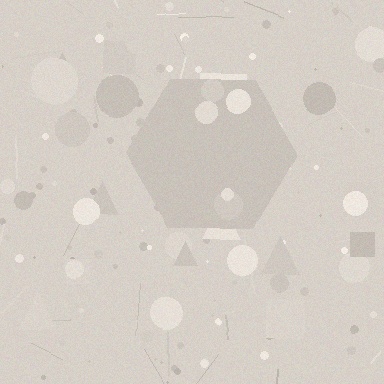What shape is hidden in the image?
A hexagon is hidden in the image.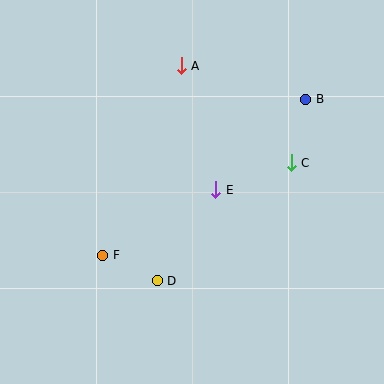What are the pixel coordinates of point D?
Point D is at (157, 281).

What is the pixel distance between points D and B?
The distance between D and B is 235 pixels.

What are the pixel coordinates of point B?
Point B is at (306, 99).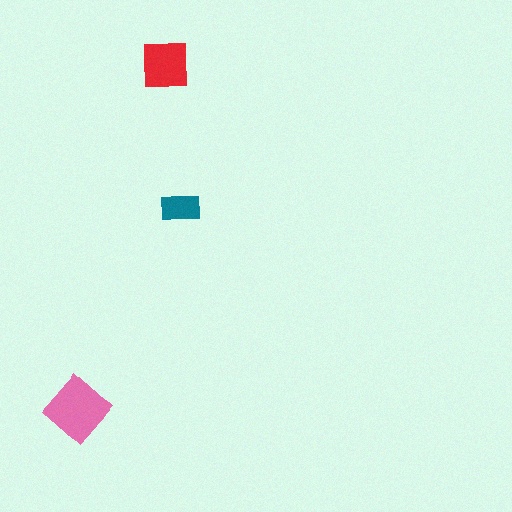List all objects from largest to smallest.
The pink diamond, the red square, the teal rectangle.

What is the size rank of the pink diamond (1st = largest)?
1st.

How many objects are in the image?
There are 3 objects in the image.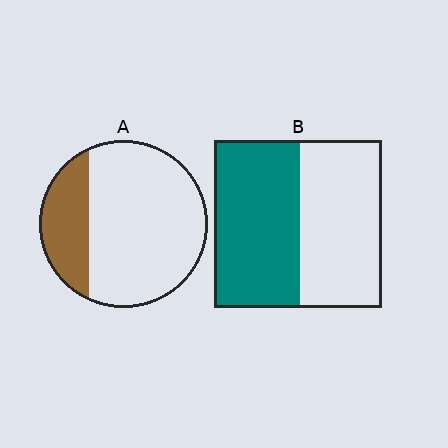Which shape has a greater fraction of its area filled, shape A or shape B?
Shape B.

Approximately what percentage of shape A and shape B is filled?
A is approximately 25% and B is approximately 50%.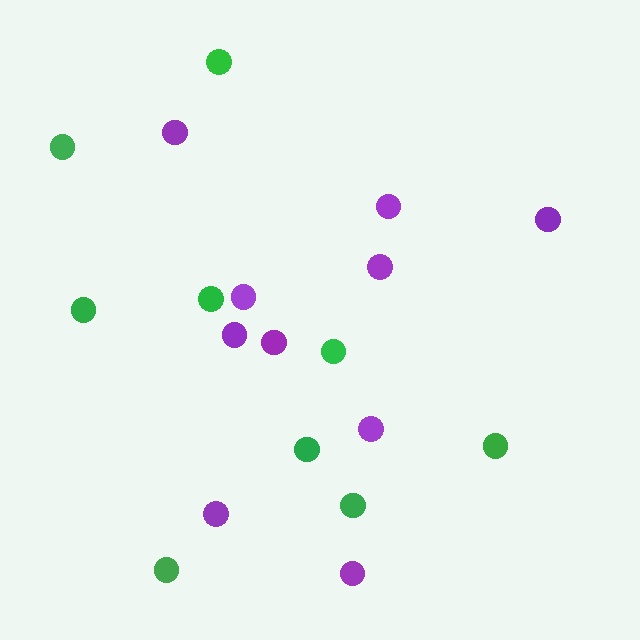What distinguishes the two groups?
There are 2 groups: one group of purple circles (10) and one group of green circles (9).